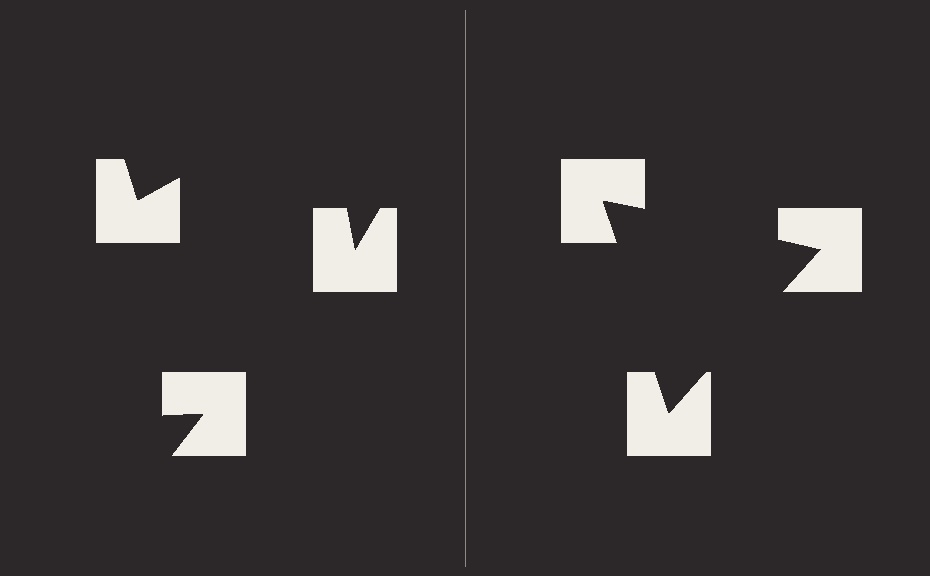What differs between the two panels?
The notched squares are positioned identically on both sides; only the wedge orientations differ. On the right they align to a triangle; on the left they are misaligned.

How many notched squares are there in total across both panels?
6 — 3 on each side.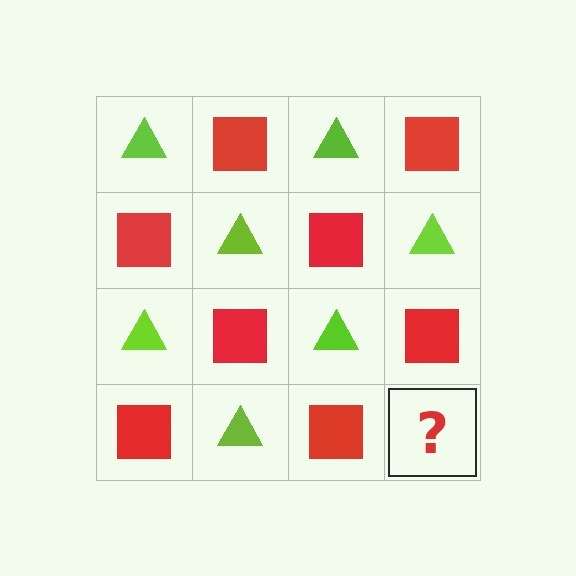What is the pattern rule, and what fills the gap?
The rule is that it alternates lime triangle and red square in a checkerboard pattern. The gap should be filled with a lime triangle.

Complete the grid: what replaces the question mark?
The question mark should be replaced with a lime triangle.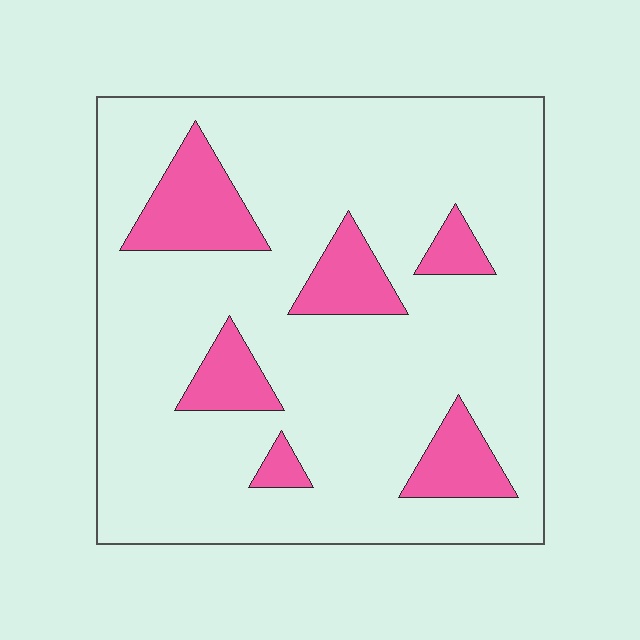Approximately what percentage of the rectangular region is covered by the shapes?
Approximately 15%.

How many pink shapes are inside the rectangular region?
6.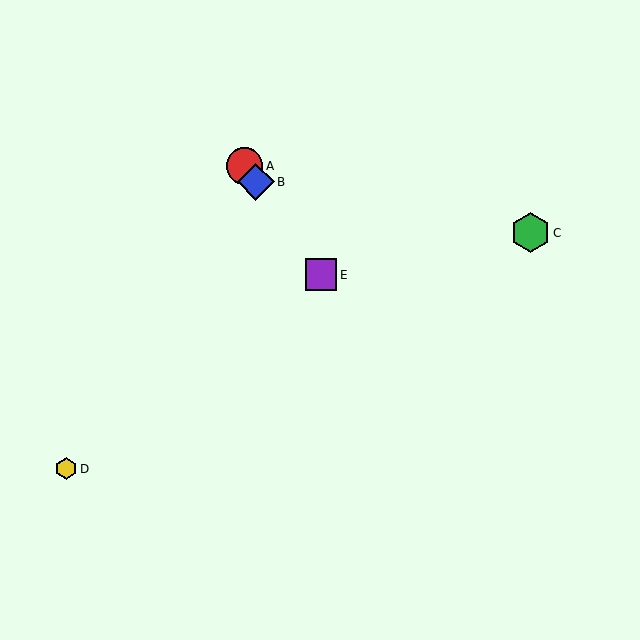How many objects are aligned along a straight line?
3 objects (A, B, E) are aligned along a straight line.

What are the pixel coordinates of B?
Object B is at (256, 182).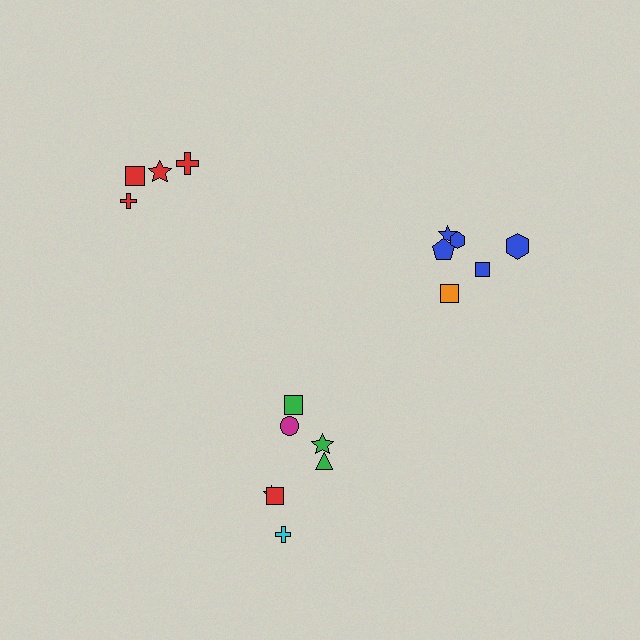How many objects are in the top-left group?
There are 4 objects.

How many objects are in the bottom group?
There are 7 objects.